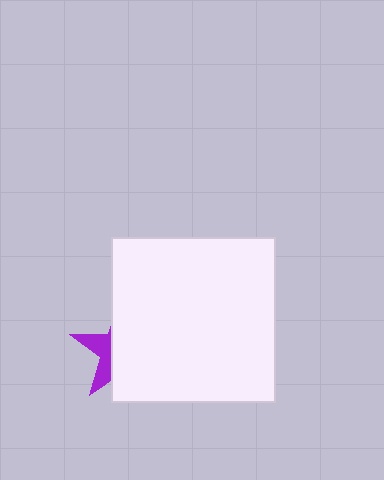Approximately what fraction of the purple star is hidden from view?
Roughly 68% of the purple star is hidden behind the white square.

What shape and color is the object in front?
The object in front is a white square.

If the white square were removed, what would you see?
You would see the complete purple star.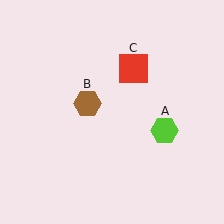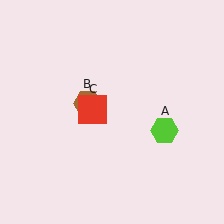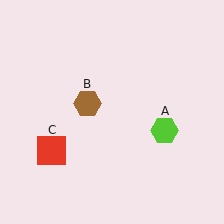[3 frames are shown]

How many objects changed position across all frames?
1 object changed position: red square (object C).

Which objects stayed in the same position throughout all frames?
Lime hexagon (object A) and brown hexagon (object B) remained stationary.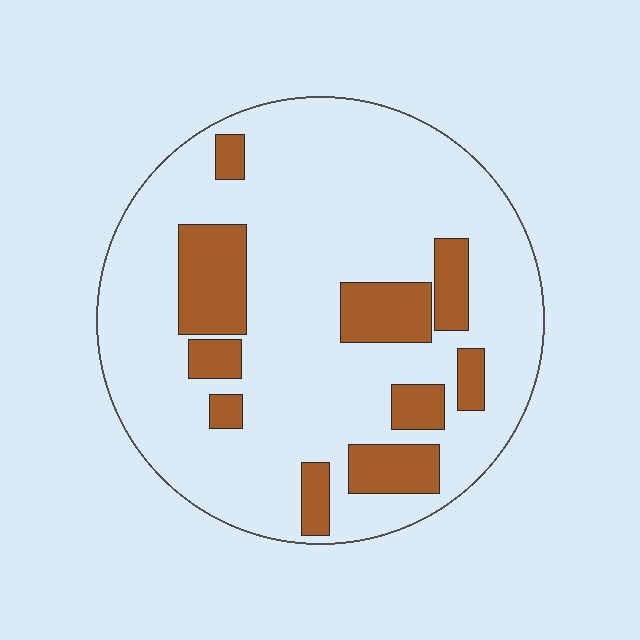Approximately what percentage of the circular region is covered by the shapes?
Approximately 20%.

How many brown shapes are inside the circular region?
10.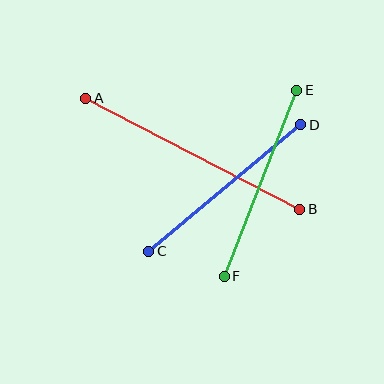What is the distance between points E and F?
The distance is approximately 200 pixels.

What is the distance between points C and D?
The distance is approximately 198 pixels.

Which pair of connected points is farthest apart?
Points A and B are farthest apart.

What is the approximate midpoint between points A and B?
The midpoint is at approximately (193, 154) pixels.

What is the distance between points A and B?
The distance is approximately 241 pixels.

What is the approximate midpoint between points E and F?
The midpoint is at approximately (261, 183) pixels.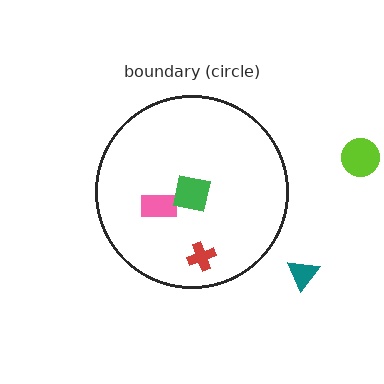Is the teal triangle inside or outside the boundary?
Outside.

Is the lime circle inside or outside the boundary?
Outside.